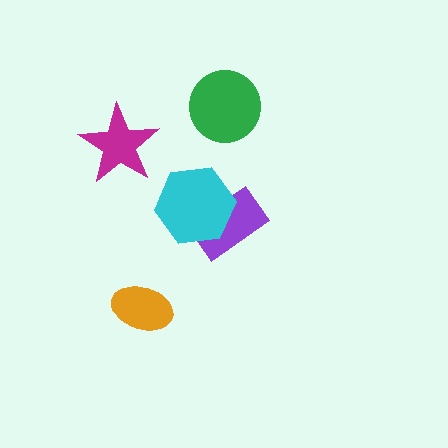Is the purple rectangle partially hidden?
Yes, it is partially covered by another shape.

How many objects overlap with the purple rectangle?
1 object overlaps with the purple rectangle.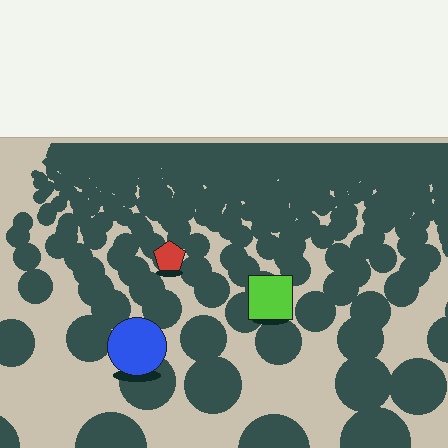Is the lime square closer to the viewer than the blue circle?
No. The blue circle is closer — you can tell from the texture gradient: the ground texture is coarser near it.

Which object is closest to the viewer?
The blue circle is closest. The texture marks near it are larger and more spread out.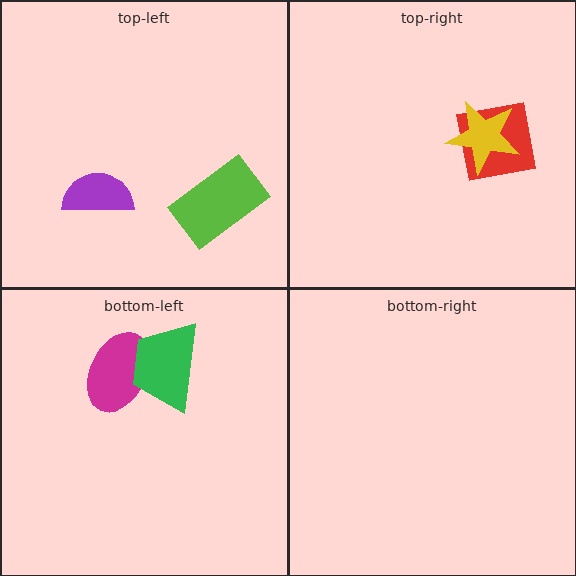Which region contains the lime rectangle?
The top-left region.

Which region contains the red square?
The top-right region.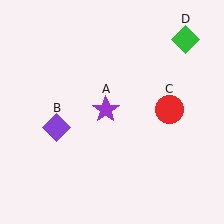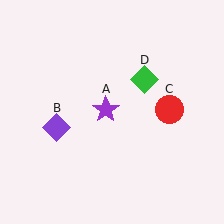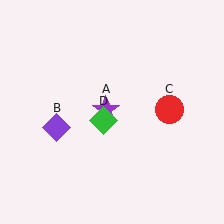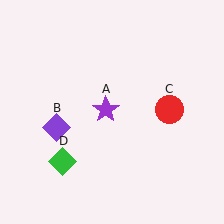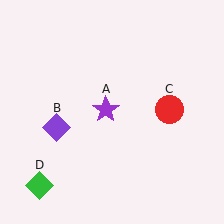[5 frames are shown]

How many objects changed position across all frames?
1 object changed position: green diamond (object D).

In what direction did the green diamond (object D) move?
The green diamond (object D) moved down and to the left.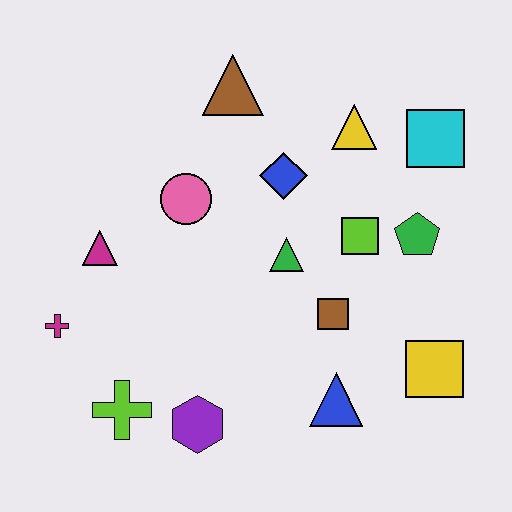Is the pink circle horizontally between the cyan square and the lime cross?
Yes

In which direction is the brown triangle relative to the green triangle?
The brown triangle is above the green triangle.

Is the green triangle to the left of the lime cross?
No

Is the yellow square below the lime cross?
No